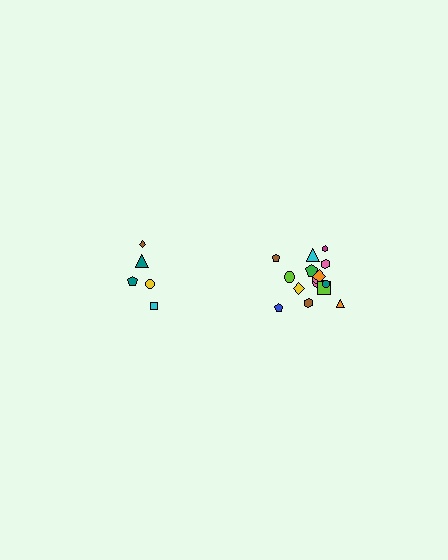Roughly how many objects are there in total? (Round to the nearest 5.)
Roughly 20 objects in total.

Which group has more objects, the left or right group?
The right group.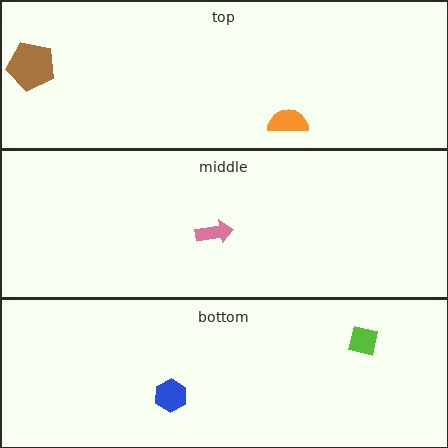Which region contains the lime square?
The bottom region.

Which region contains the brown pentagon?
The top region.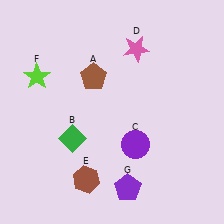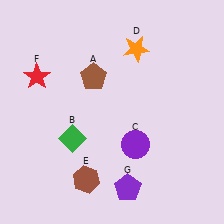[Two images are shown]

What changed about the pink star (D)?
In Image 1, D is pink. In Image 2, it changed to orange.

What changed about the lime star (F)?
In Image 1, F is lime. In Image 2, it changed to red.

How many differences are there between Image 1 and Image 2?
There are 2 differences between the two images.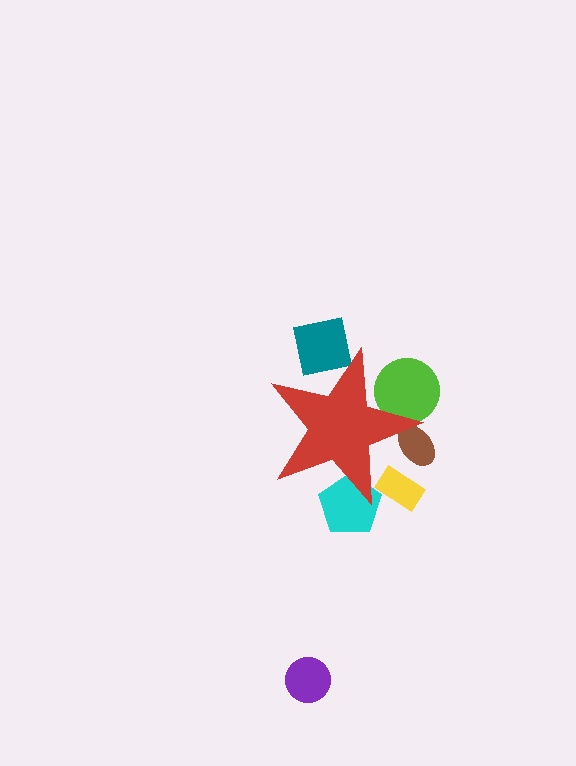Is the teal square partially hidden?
Yes, the teal square is partially hidden behind the red star.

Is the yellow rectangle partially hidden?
Yes, the yellow rectangle is partially hidden behind the red star.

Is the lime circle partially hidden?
Yes, the lime circle is partially hidden behind the red star.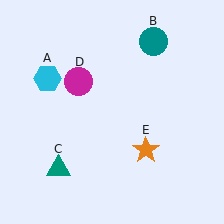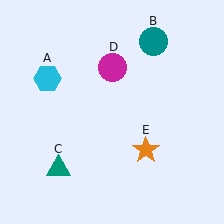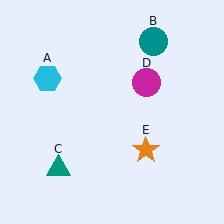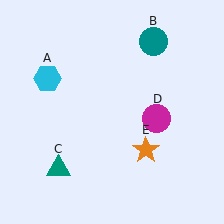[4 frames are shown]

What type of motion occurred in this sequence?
The magenta circle (object D) rotated clockwise around the center of the scene.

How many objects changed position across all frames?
1 object changed position: magenta circle (object D).